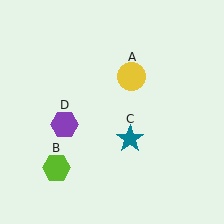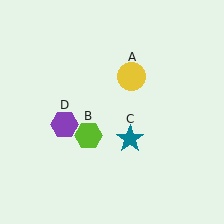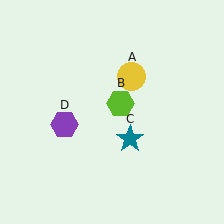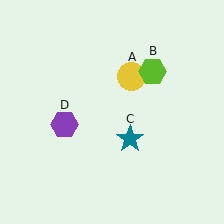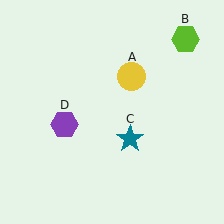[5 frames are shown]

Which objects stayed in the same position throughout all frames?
Yellow circle (object A) and teal star (object C) and purple hexagon (object D) remained stationary.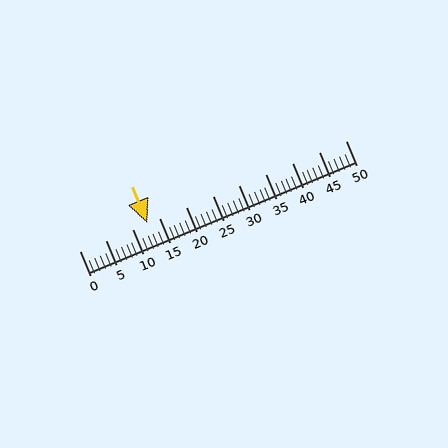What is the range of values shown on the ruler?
The ruler shows values from 0 to 50.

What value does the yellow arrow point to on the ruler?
The yellow arrow points to approximately 13.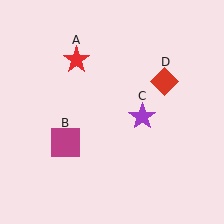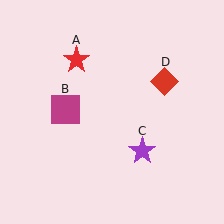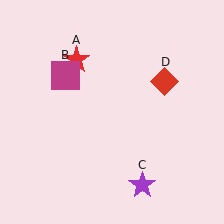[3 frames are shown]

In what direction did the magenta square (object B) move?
The magenta square (object B) moved up.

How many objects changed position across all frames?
2 objects changed position: magenta square (object B), purple star (object C).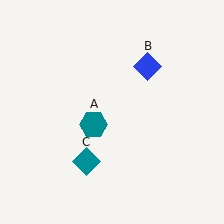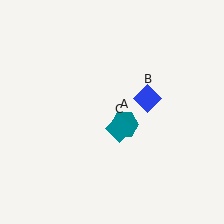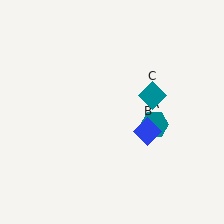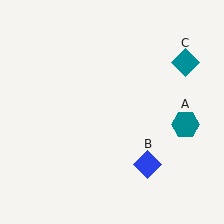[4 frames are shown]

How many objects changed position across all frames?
3 objects changed position: teal hexagon (object A), blue diamond (object B), teal diamond (object C).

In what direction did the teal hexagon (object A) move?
The teal hexagon (object A) moved right.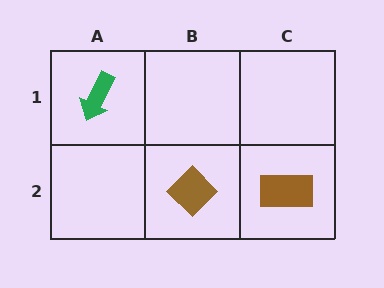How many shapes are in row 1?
1 shape.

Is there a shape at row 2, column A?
No, that cell is empty.